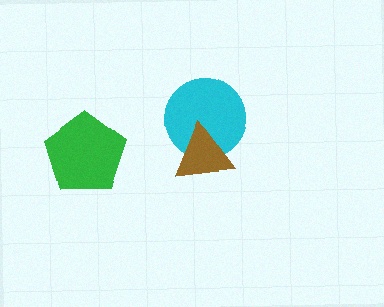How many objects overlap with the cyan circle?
1 object overlaps with the cyan circle.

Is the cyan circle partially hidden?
Yes, it is partially covered by another shape.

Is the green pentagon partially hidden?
No, no other shape covers it.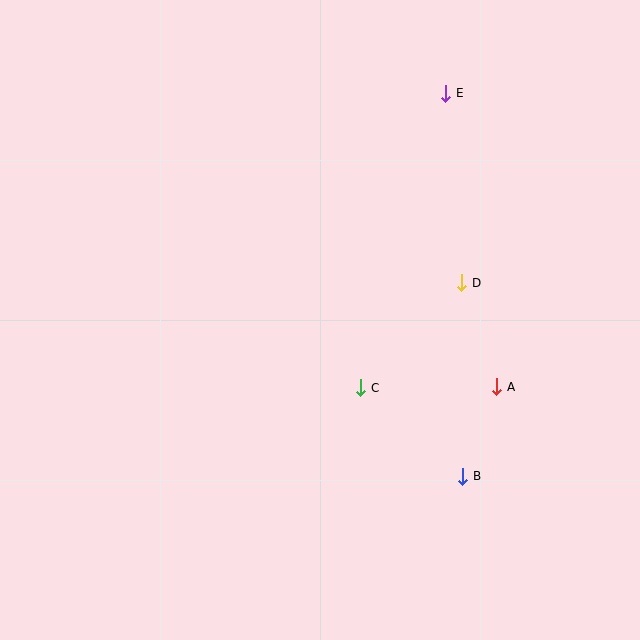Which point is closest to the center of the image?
Point C at (361, 388) is closest to the center.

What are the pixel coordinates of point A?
Point A is at (497, 387).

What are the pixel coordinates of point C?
Point C is at (361, 388).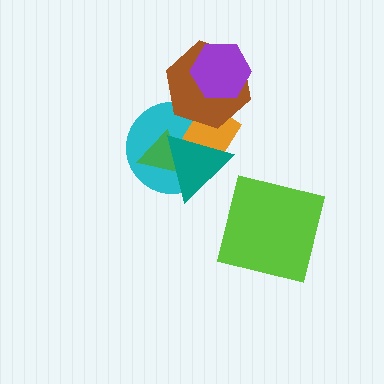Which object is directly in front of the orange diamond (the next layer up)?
The teal triangle is directly in front of the orange diamond.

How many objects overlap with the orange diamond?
3 objects overlap with the orange diamond.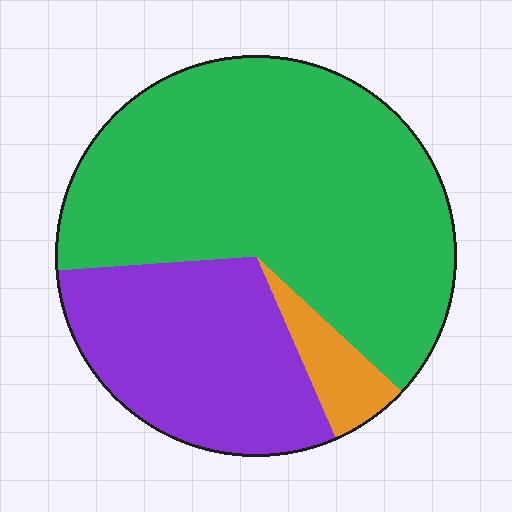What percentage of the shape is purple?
Purple covers roughly 30% of the shape.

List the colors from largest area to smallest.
From largest to smallest: green, purple, orange.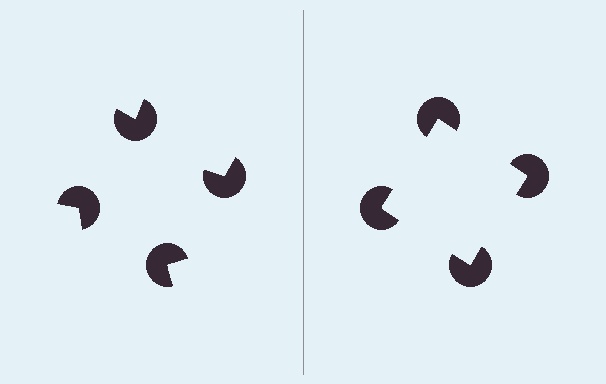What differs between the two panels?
The pac-man discs are positioned identically on both sides; only the wedge orientations differ. On the right they align to a square; on the left they are misaligned.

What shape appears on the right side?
An illusory square.